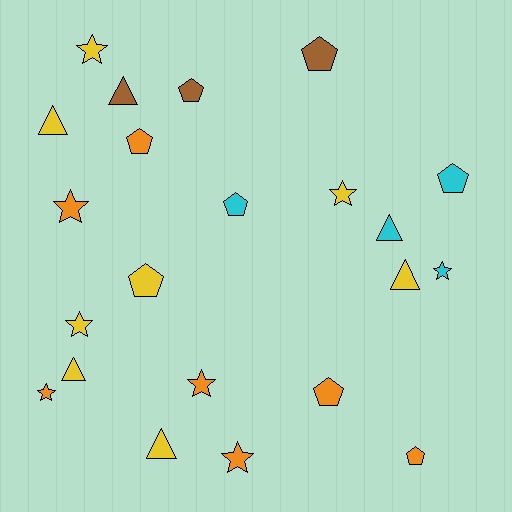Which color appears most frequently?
Yellow, with 8 objects.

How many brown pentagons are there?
There are 2 brown pentagons.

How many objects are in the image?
There are 22 objects.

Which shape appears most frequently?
Pentagon, with 8 objects.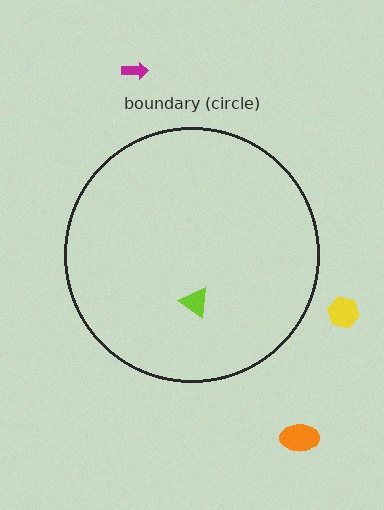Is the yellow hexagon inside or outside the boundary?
Outside.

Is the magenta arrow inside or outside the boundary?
Outside.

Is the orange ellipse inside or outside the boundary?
Outside.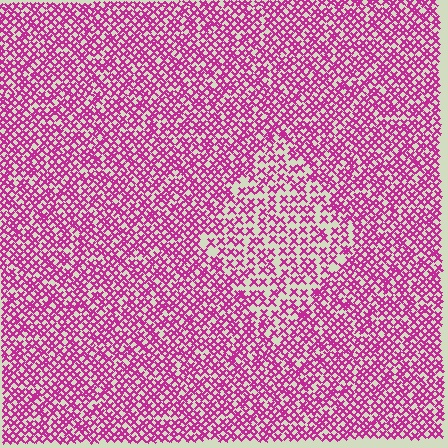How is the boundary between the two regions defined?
The boundary is defined by a change in element density (approximately 1.6x ratio). All elements are the same color, size, and shape.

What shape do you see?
I see a diamond.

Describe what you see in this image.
The image contains small magenta elements arranged at two different densities. A diamond-shaped region is visible where the elements are less densely packed than the surrounding area.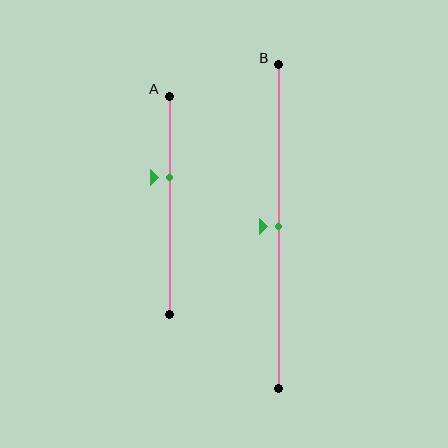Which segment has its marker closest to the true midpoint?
Segment B has its marker closest to the true midpoint.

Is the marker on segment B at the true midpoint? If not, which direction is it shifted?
Yes, the marker on segment B is at the true midpoint.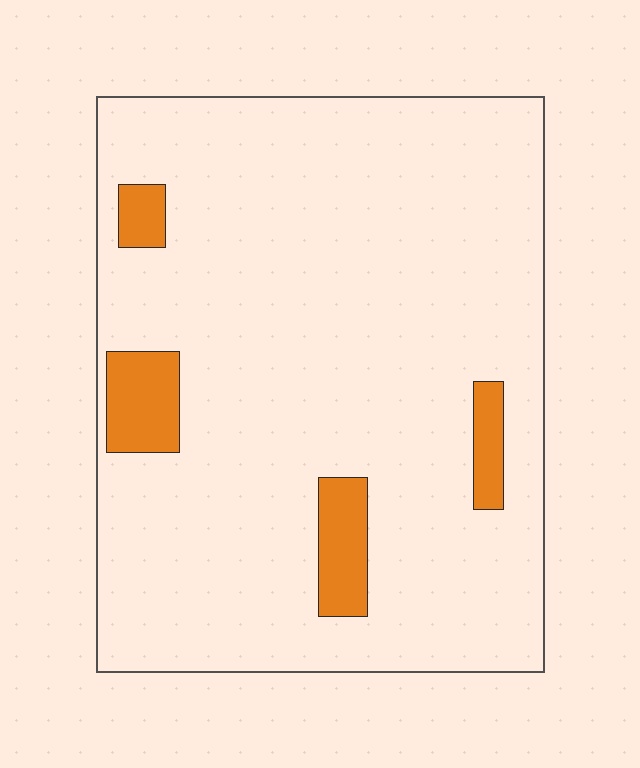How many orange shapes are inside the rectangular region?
4.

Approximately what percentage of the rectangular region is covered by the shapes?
Approximately 10%.